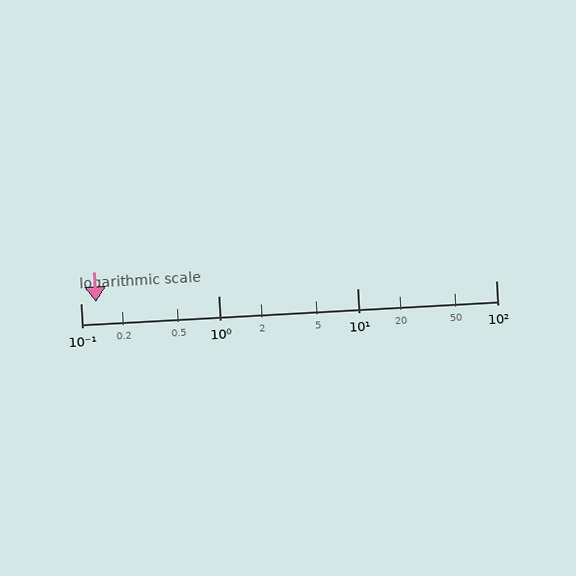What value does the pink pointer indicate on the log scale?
The pointer indicates approximately 0.13.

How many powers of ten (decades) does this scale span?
The scale spans 3 decades, from 0.1 to 100.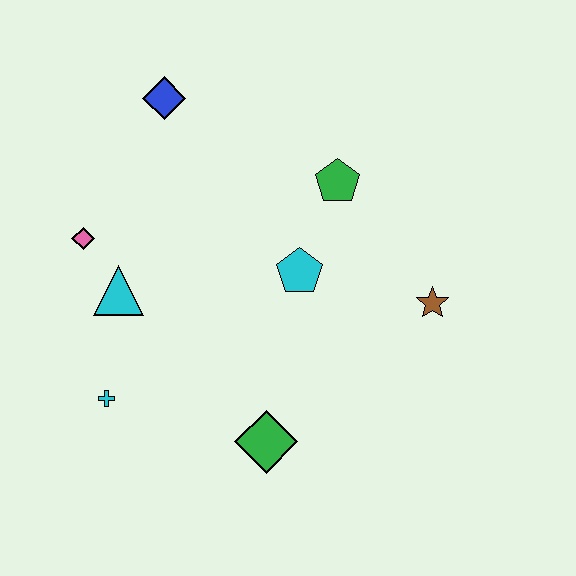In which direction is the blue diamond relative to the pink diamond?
The blue diamond is above the pink diamond.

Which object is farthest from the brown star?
The pink diamond is farthest from the brown star.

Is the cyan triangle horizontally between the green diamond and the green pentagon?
No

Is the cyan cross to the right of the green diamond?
No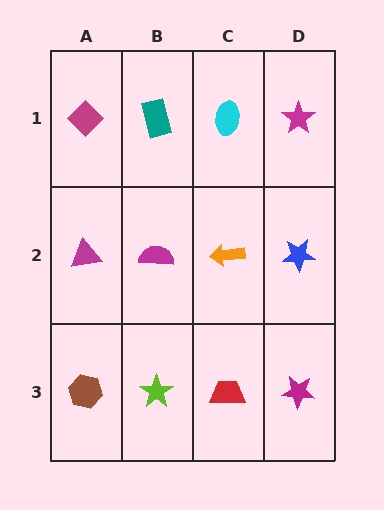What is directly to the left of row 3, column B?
A brown hexagon.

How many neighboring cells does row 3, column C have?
3.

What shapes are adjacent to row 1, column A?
A magenta triangle (row 2, column A), a teal rectangle (row 1, column B).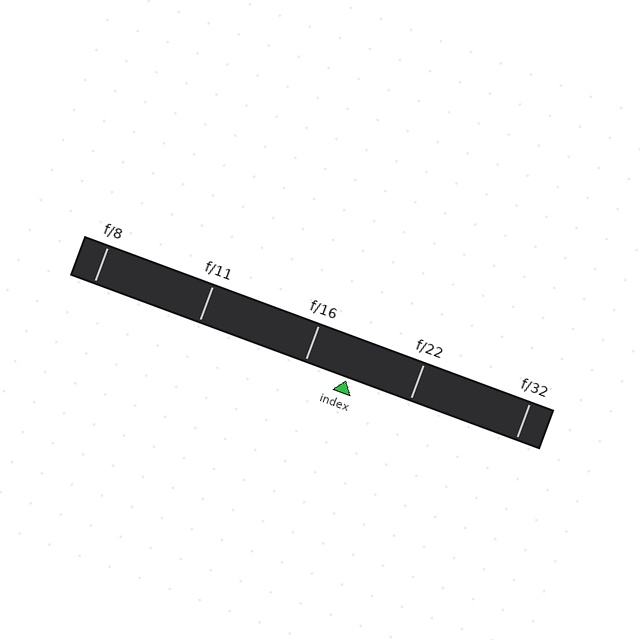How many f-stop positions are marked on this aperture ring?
There are 5 f-stop positions marked.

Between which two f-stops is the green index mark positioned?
The index mark is between f/16 and f/22.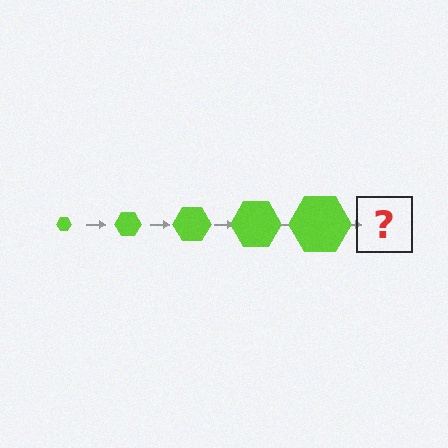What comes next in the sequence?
The next element should be a lime hexagon, larger than the previous one.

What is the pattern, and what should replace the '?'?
The pattern is that the hexagon gets progressively larger each step. The '?' should be a lime hexagon, larger than the previous one.